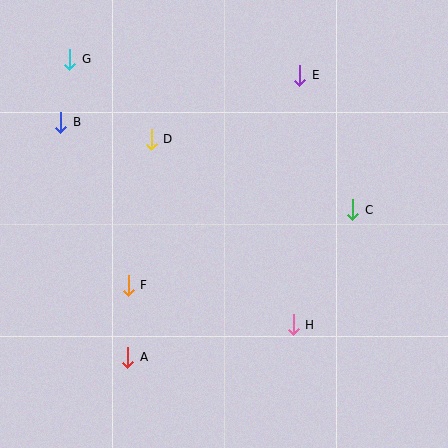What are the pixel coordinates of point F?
Point F is at (128, 285).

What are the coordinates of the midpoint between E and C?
The midpoint between E and C is at (326, 143).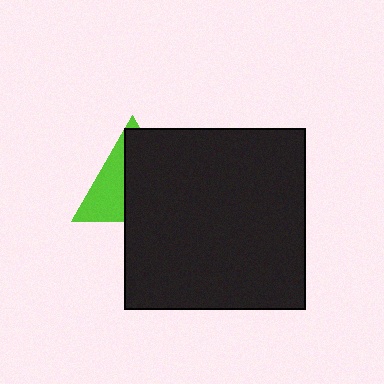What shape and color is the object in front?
The object in front is a black square.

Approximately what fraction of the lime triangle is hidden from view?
Roughly 62% of the lime triangle is hidden behind the black square.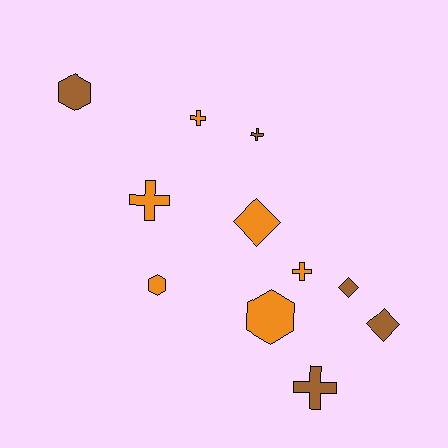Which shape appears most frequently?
Cross, with 5 objects.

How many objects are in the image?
There are 11 objects.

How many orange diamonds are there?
There is 1 orange diamond.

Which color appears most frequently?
Orange, with 6 objects.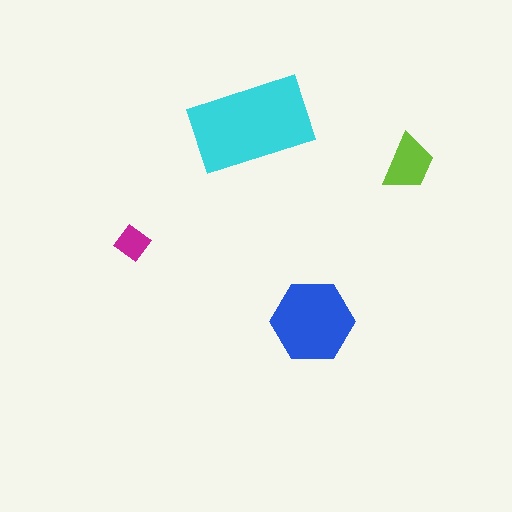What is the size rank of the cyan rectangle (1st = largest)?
1st.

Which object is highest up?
The cyan rectangle is topmost.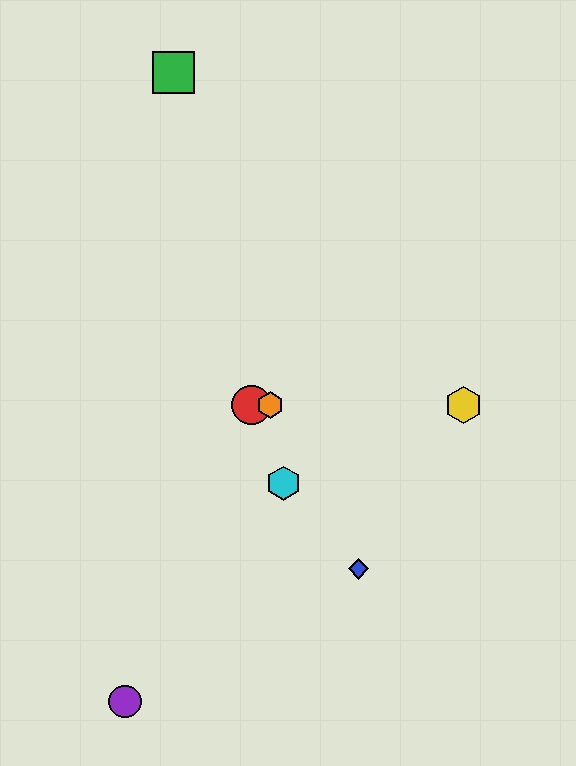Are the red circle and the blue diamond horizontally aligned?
No, the red circle is at y≈405 and the blue diamond is at y≈569.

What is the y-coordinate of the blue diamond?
The blue diamond is at y≈569.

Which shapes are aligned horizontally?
The red circle, the yellow hexagon, the orange hexagon are aligned horizontally.